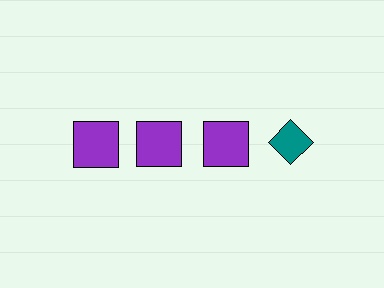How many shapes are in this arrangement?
There are 4 shapes arranged in a grid pattern.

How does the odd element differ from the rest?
It differs in both color (teal instead of purple) and shape (diamond instead of square).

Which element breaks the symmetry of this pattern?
The teal diamond in the top row, second from right column breaks the symmetry. All other shapes are purple squares.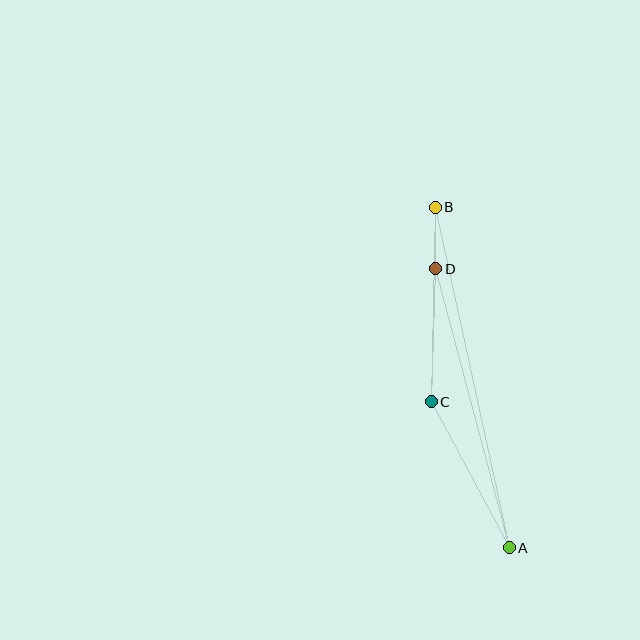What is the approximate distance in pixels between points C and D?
The distance between C and D is approximately 133 pixels.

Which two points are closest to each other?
Points B and D are closest to each other.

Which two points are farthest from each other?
Points A and B are farthest from each other.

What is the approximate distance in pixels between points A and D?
The distance between A and D is approximately 289 pixels.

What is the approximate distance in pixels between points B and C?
The distance between B and C is approximately 195 pixels.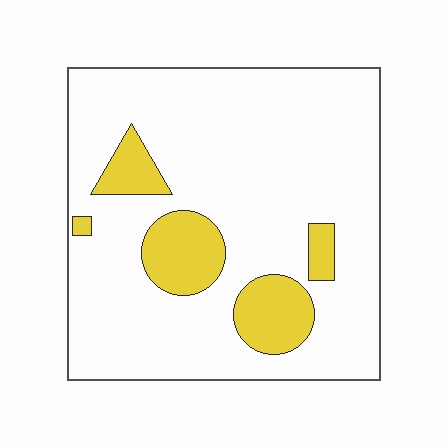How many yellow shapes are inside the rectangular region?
5.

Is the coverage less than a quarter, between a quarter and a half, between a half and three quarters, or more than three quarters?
Less than a quarter.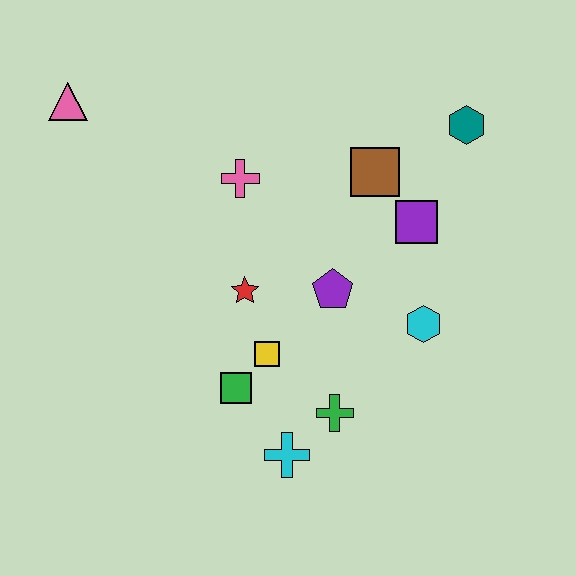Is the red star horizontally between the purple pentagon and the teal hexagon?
No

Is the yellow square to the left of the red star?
No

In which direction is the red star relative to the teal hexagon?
The red star is to the left of the teal hexagon.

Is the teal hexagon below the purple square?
No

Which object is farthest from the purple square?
The pink triangle is farthest from the purple square.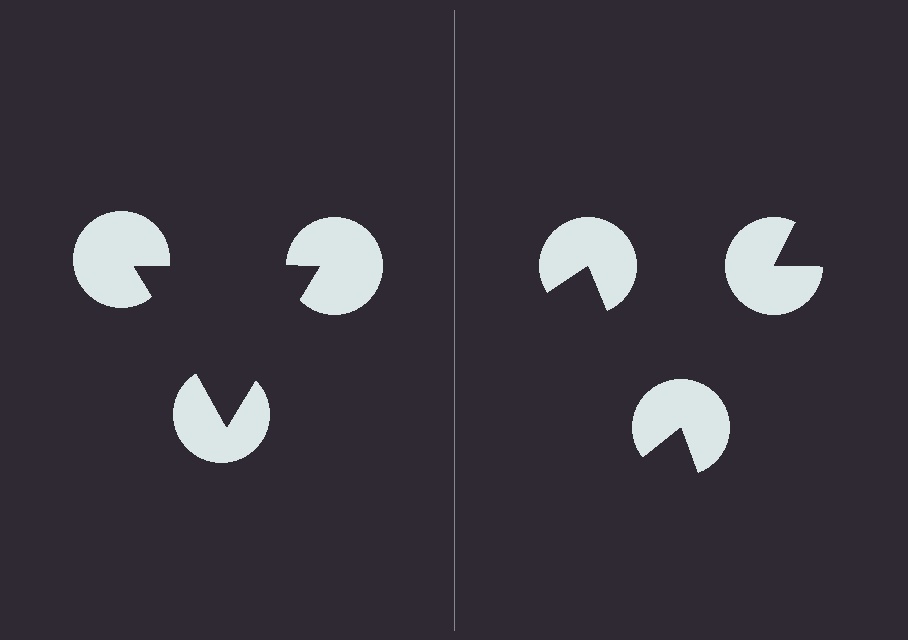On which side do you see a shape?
An illusory triangle appears on the left side. On the right side the wedge cuts are rotated, so no coherent shape forms.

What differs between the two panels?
The pac-man discs are positioned identically on both sides; only the wedge orientations differ. On the left they align to a triangle; on the right they are misaligned.